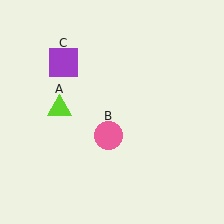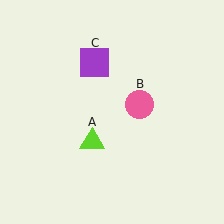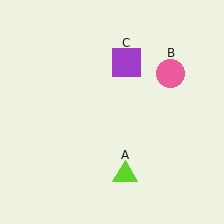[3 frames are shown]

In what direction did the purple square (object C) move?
The purple square (object C) moved right.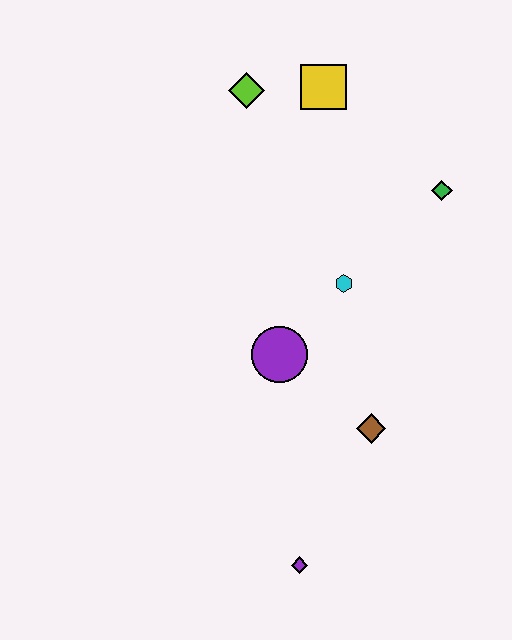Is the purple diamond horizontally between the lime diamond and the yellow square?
Yes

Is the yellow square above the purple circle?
Yes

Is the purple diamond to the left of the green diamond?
Yes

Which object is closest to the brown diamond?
The purple circle is closest to the brown diamond.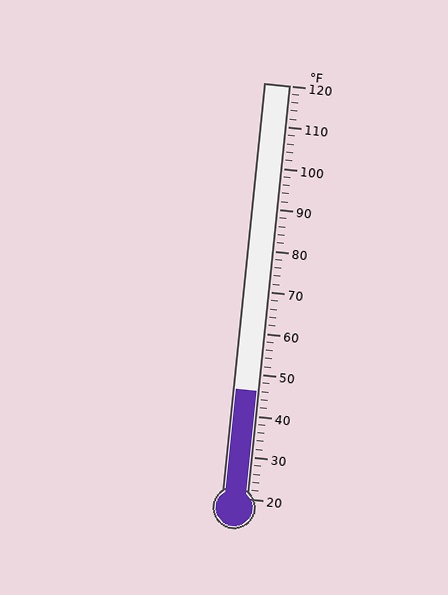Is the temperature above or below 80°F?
The temperature is below 80°F.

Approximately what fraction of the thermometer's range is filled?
The thermometer is filled to approximately 25% of its range.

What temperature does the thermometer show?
The thermometer shows approximately 46°F.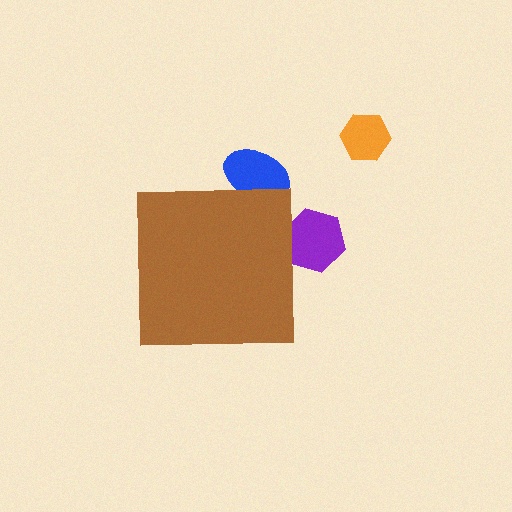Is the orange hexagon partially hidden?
No, the orange hexagon is fully visible.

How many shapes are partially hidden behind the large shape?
2 shapes are partially hidden.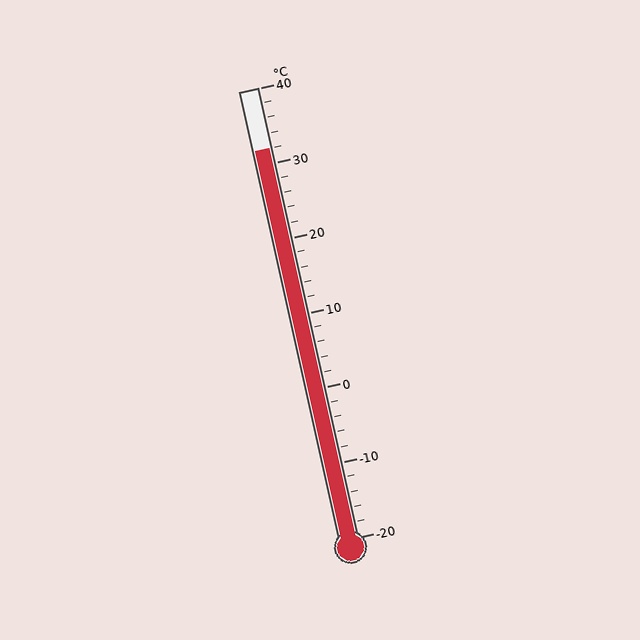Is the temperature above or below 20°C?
The temperature is above 20°C.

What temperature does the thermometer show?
The thermometer shows approximately 32°C.